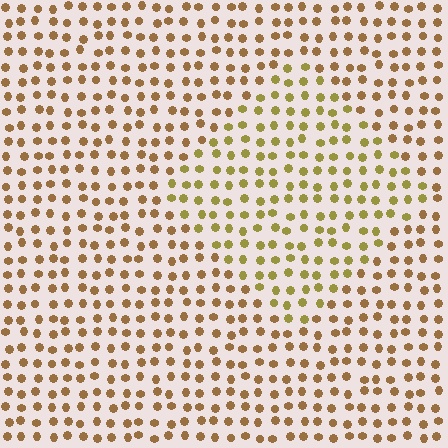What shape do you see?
I see a diamond.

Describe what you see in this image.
The image is filled with small brown elements in a uniform arrangement. A diamond-shaped region is visible where the elements are tinted to a slightly different hue, forming a subtle color boundary.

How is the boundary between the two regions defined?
The boundary is defined purely by a slight shift in hue (about 25 degrees). Spacing, size, and orientation are identical on both sides.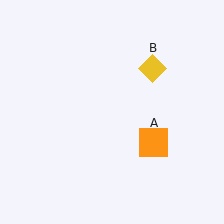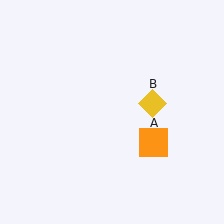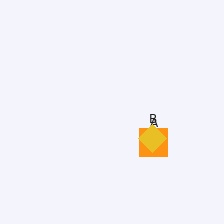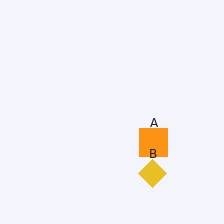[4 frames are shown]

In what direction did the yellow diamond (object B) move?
The yellow diamond (object B) moved down.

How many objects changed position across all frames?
1 object changed position: yellow diamond (object B).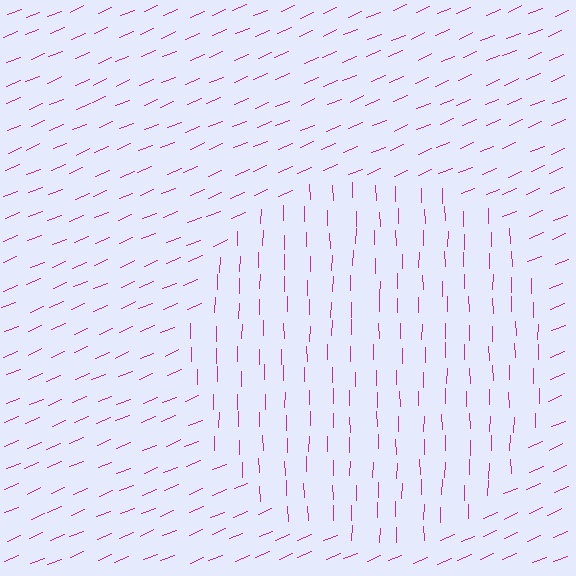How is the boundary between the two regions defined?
The boundary is defined purely by a change in line orientation (approximately 67 degrees difference). All lines are the same color and thickness.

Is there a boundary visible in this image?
Yes, there is a texture boundary formed by a change in line orientation.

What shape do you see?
I see a circle.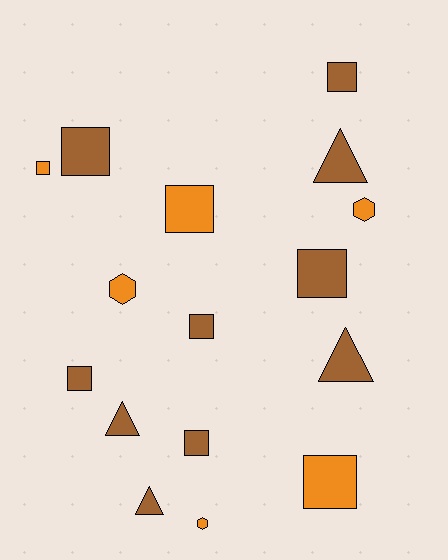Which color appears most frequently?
Brown, with 10 objects.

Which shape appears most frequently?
Square, with 9 objects.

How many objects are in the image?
There are 16 objects.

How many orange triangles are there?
There are no orange triangles.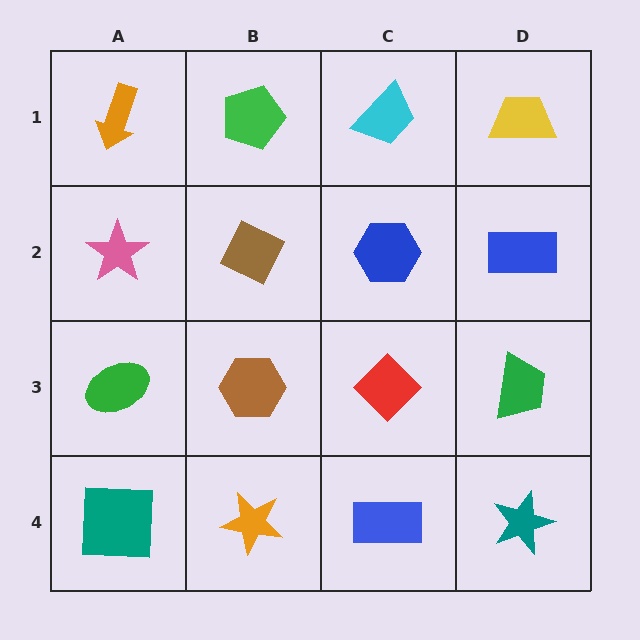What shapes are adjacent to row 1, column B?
A brown diamond (row 2, column B), an orange arrow (row 1, column A), a cyan trapezoid (row 1, column C).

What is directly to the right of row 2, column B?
A blue hexagon.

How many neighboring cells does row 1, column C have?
3.